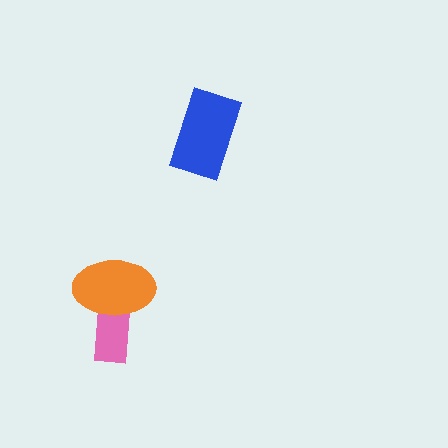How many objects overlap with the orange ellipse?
1 object overlaps with the orange ellipse.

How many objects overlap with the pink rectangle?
1 object overlaps with the pink rectangle.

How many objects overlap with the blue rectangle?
0 objects overlap with the blue rectangle.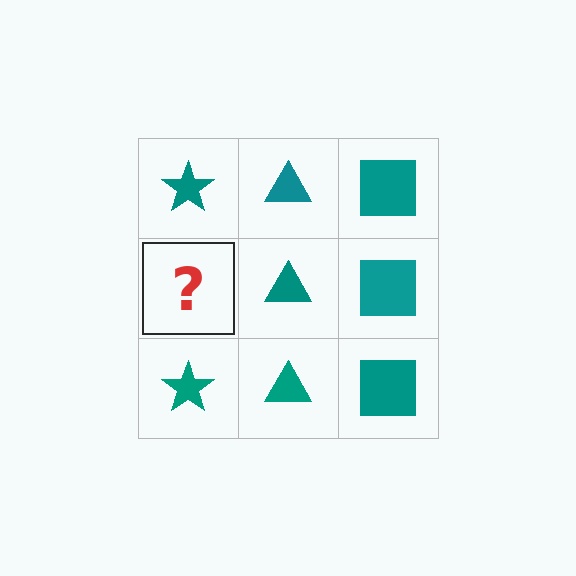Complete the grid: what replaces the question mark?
The question mark should be replaced with a teal star.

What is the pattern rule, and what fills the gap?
The rule is that each column has a consistent shape. The gap should be filled with a teal star.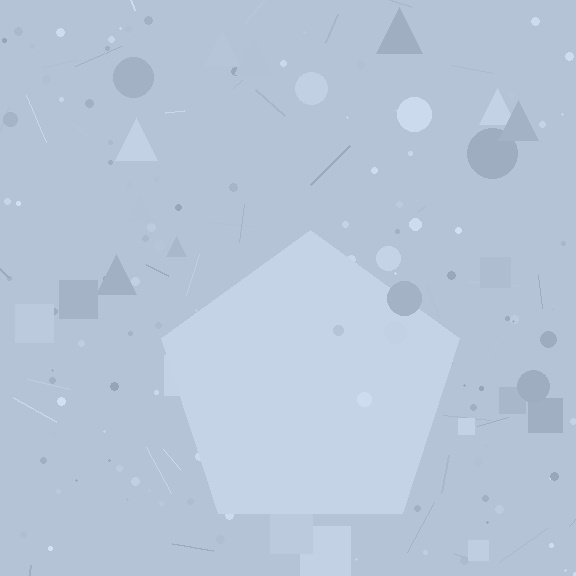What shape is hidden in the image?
A pentagon is hidden in the image.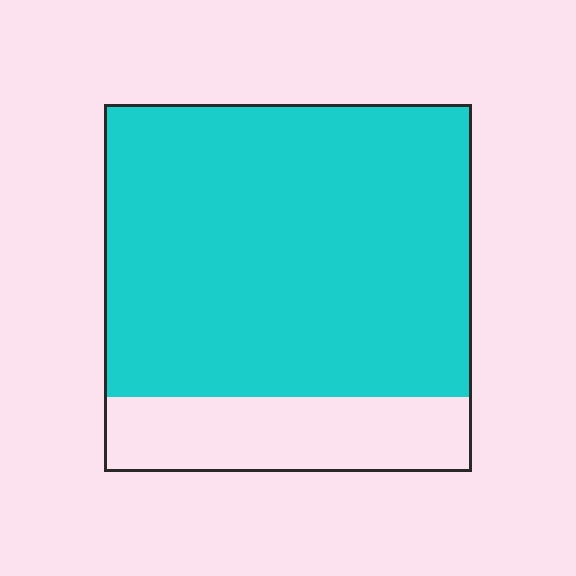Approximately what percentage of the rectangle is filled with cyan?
Approximately 80%.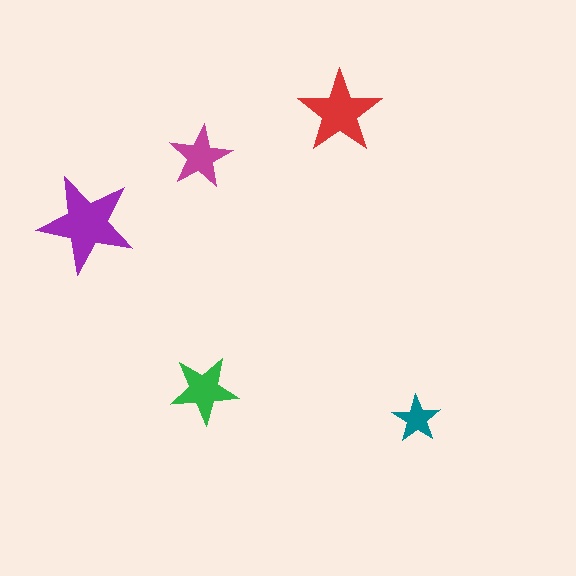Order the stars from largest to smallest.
the purple one, the red one, the green one, the magenta one, the teal one.